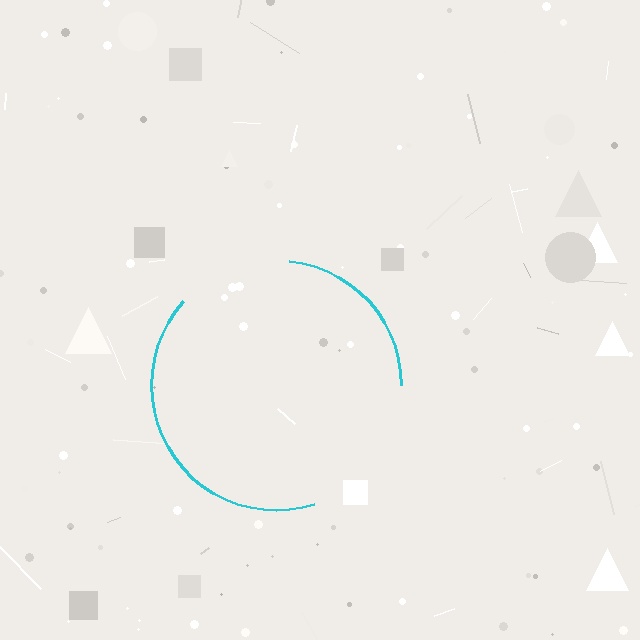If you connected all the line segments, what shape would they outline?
They would outline a circle.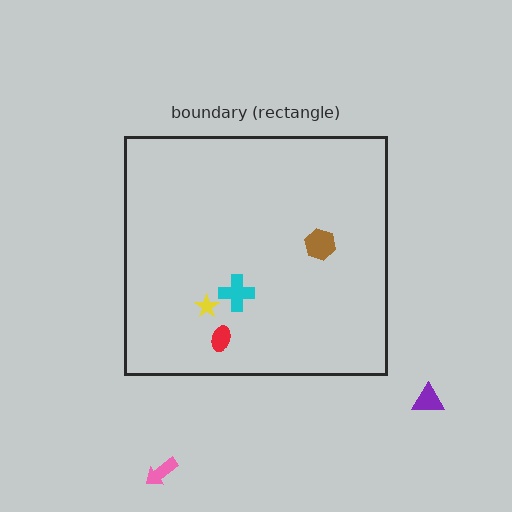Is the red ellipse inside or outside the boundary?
Inside.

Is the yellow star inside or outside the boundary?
Inside.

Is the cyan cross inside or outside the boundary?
Inside.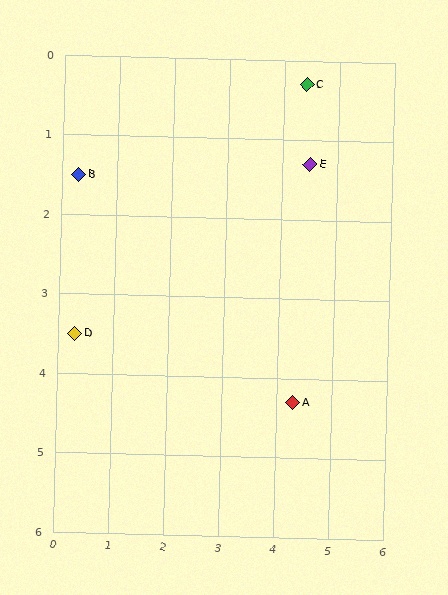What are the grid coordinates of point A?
Point A is at approximately (4.3, 4.3).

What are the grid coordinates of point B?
Point B is at approximately (0.3, 1.5).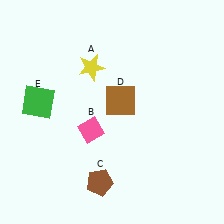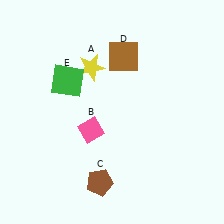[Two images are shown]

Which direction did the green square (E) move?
The green square (E) moved right.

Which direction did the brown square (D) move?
The brown square (D) moved up.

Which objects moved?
The objects that moved are: the brown square (D), the green square (E).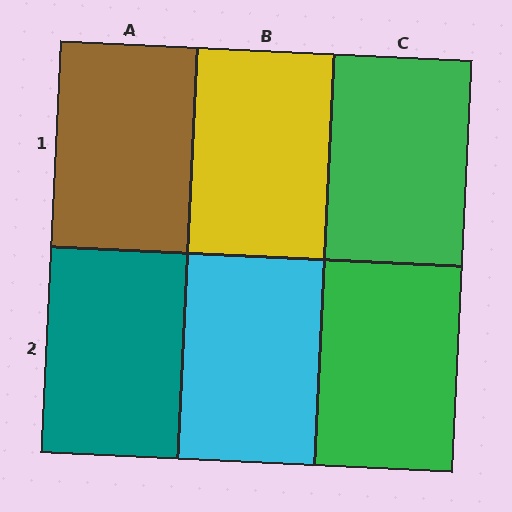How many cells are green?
2 cells are green.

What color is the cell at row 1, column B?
Yellow.